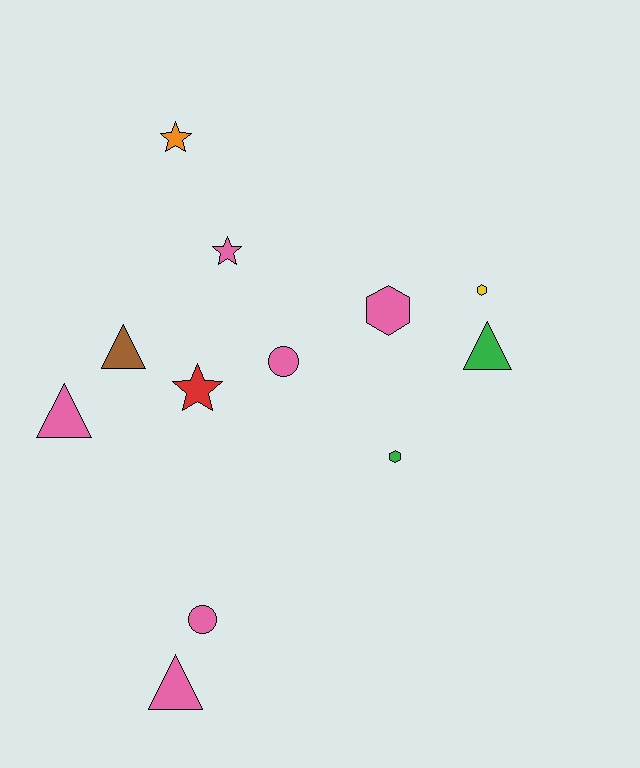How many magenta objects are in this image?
There are no magenta objects.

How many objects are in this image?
There are 12 objects.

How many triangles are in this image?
There are 4 triangles.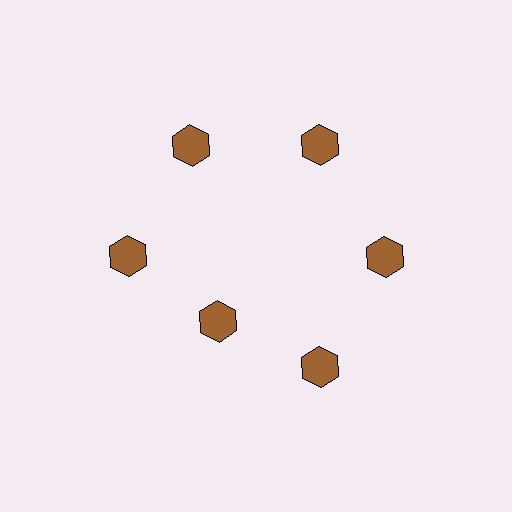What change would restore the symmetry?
The symmetry would be restored by moving it outward, back onto the ring so that all 6 hexagons sit at equal angles and equal distance from the center.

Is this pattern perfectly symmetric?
No. The 6 brown hexagons are arranged in a ring, but one element near the 7 o'clock position is pulled inward toward the center, breaking the 6-fold rotational symmetry.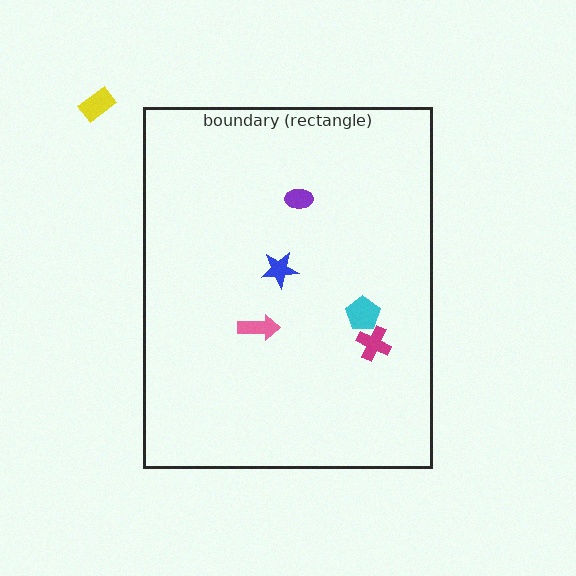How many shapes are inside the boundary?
5 inside, 1 outside.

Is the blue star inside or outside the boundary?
Inside.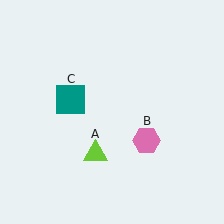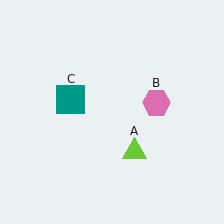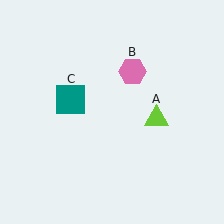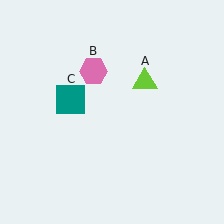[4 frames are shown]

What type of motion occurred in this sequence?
The lime triangle (object A), pink hexagon (object B) rotated counterclockwise around the center of the scene.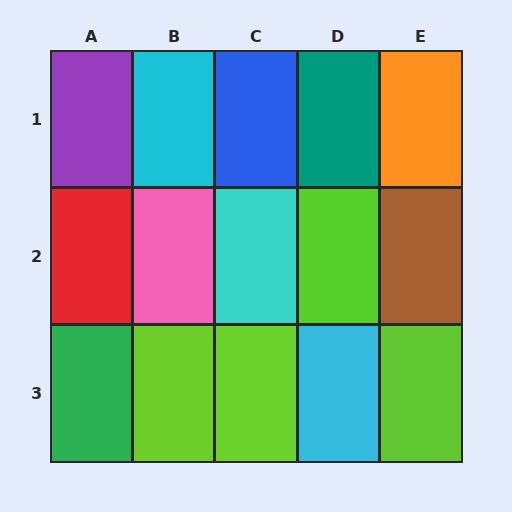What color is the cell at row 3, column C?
Lime.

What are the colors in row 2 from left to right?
Red, pink, cyan, lime, brown.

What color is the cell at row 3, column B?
Lime.